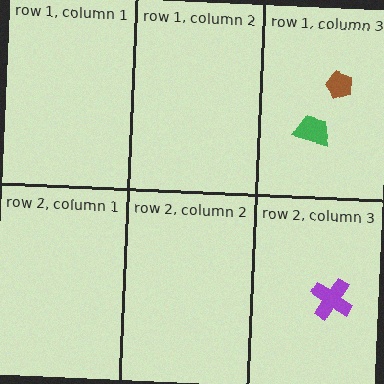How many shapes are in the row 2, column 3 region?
1.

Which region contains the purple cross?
The row 2, column 3 region.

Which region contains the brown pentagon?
The row 1, column 3 region.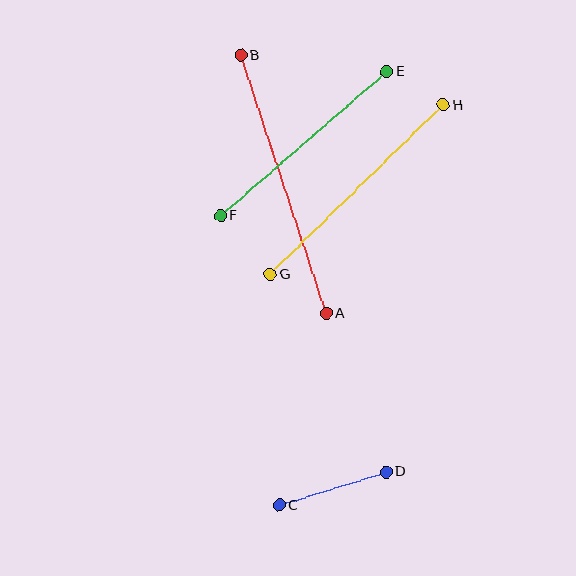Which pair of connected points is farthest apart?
Points A and B are farthest apart.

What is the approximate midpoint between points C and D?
The midpoint is at approximately (332, 488) pixels.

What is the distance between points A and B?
The distance is approximately 272 pixels.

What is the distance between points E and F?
The distance is approximately 220 pixels.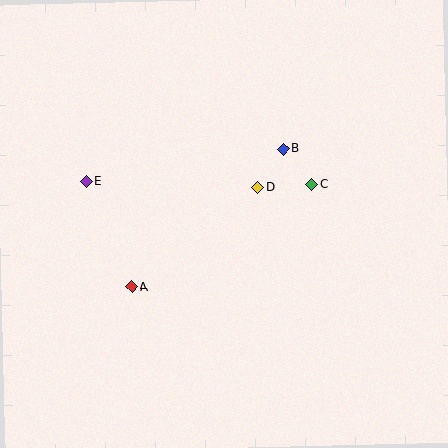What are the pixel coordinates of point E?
Point E is at (86, 181).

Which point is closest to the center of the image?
Point D at (258, 188) is closest to the center.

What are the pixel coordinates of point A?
Point A is at (132, 287).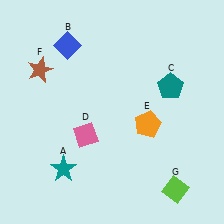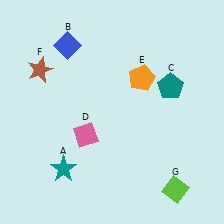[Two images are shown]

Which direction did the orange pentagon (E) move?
The orange pentagon (E) moved up.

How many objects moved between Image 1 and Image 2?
1 object moved between the two images.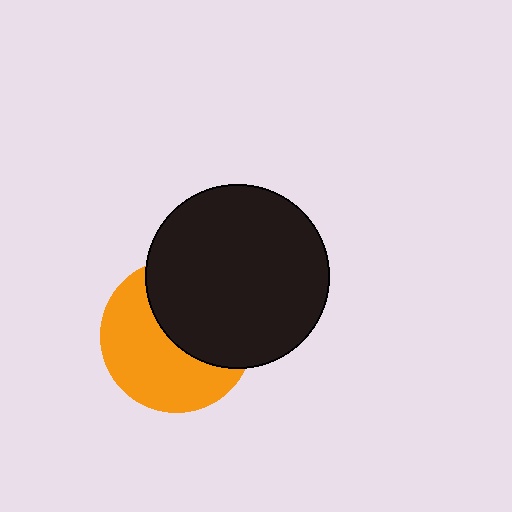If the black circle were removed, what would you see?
You would see the complete orange circle.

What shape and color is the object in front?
The object in front is a black circle.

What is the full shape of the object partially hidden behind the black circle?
The partially hidden object is an orange circle.